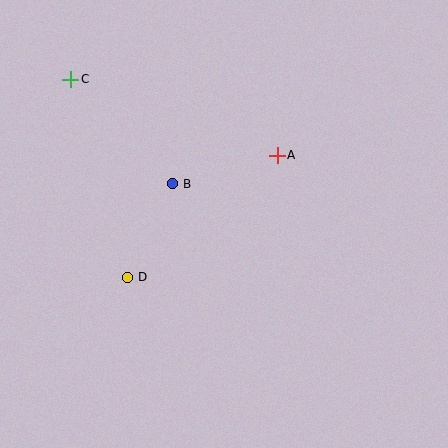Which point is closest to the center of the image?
Point B at (173, 184) is closest to the center.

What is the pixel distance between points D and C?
The distance between D and C is 206 pixels.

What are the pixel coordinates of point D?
Point D is at (128, 277).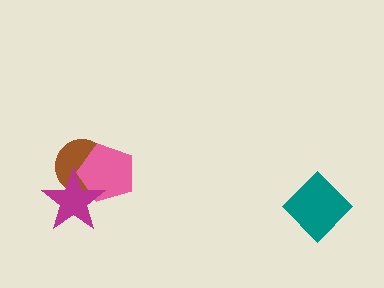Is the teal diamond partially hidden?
No, no other shape covers it.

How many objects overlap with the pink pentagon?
2 objects overlap with the pink pentagon.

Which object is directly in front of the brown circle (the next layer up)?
The pink pentagon is directly in front of the brown circle.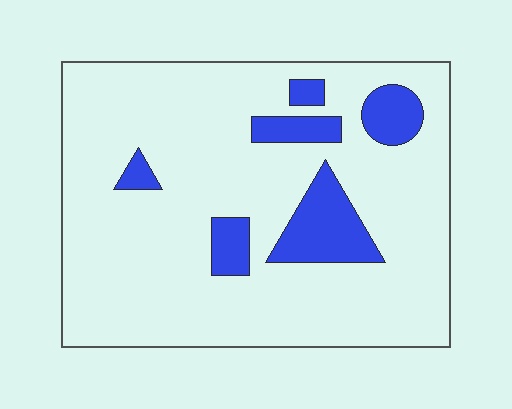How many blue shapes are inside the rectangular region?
6.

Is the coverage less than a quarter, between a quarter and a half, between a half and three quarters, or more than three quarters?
Less than a quarter.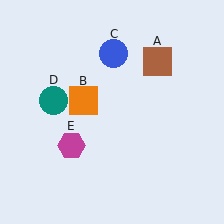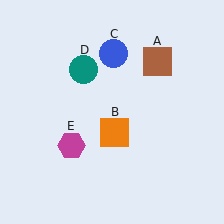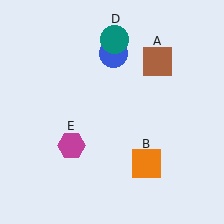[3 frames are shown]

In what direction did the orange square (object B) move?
The orange square (object B) moved down and to the right.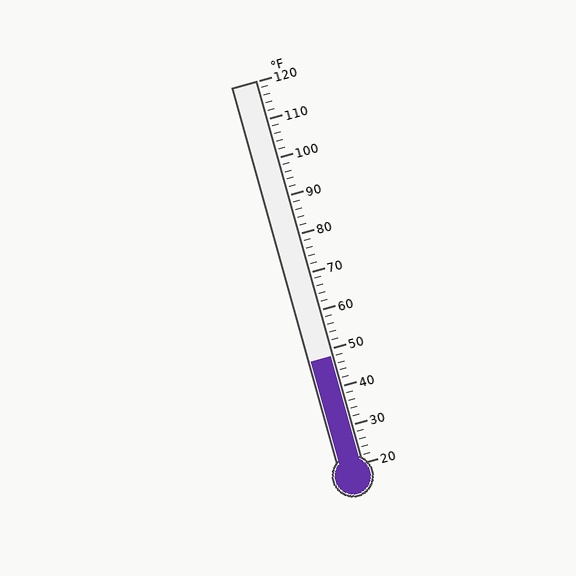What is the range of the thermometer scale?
The thermometer scale ranges from 20°F to 120°F.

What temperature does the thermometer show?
The thermometer shows approximately 48°F.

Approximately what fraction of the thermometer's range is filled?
The thermometer is filled to approximately 30% of its range.